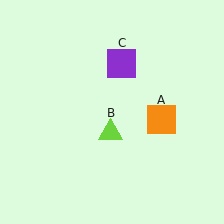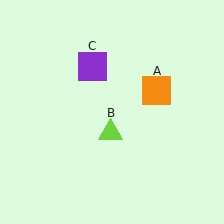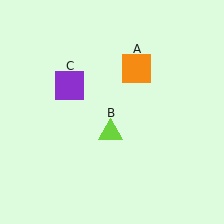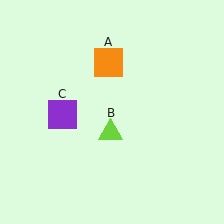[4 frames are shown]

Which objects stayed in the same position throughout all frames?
Lime triangle (object B) remained stationary.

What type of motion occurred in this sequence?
The orange square (object A), purple square (object C) rotated counterclockwise around the center of the scene.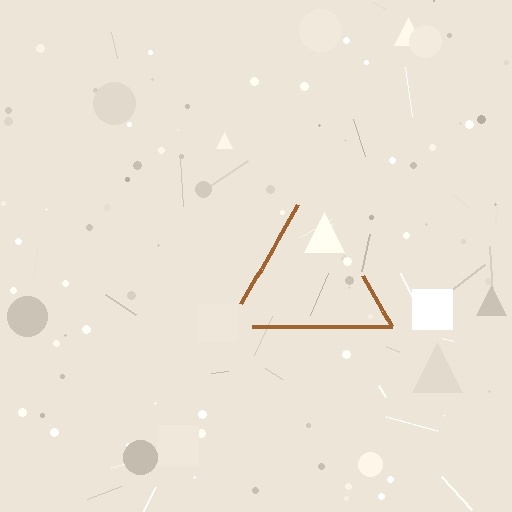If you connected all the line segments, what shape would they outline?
They would outline a triangle.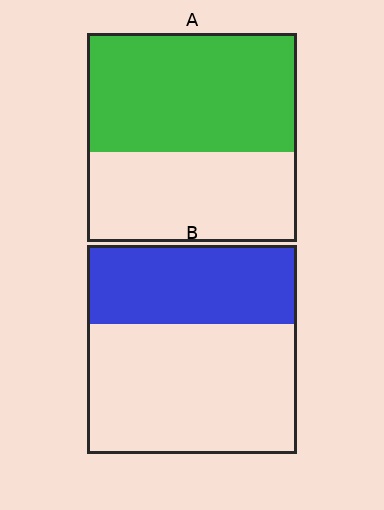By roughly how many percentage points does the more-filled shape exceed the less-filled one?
By roughly 20 percentage points (A over B).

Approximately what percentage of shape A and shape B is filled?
A is approximately 55% and B is approximately 40%.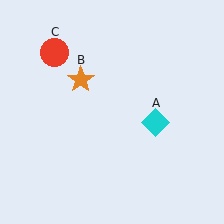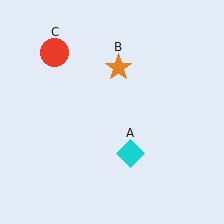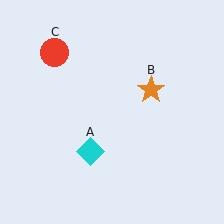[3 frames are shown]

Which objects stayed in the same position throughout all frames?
Red circle (object C) remained stationary.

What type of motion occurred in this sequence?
The cyan diamond (object A), orange star (object B) rotated clockwise around the center of the scene.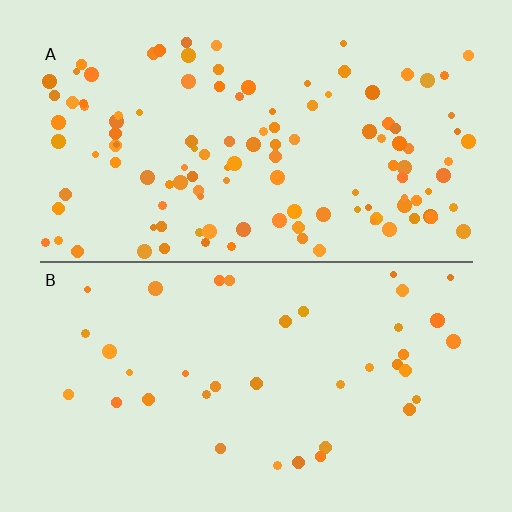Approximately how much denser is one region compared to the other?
Approximately 3.1× — region A over region B.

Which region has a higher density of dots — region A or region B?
A (the top).